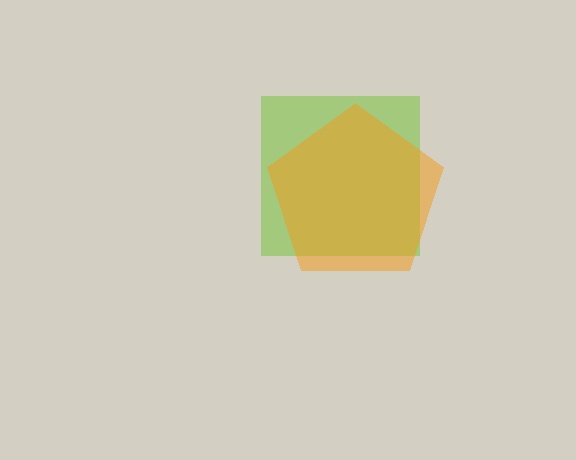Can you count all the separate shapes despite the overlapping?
Yes, there are 2 separate shapes.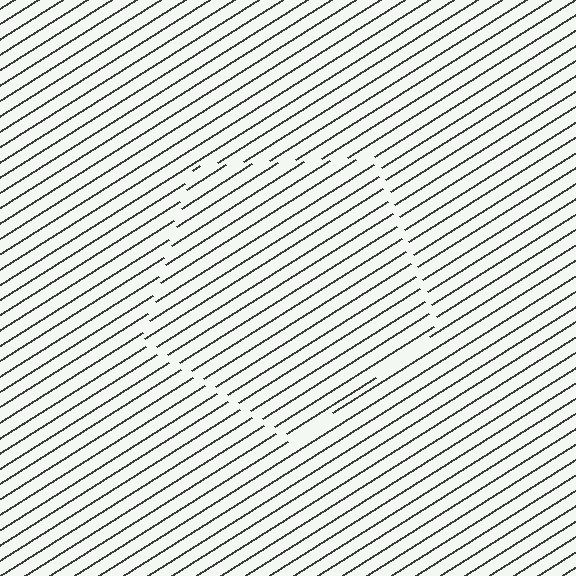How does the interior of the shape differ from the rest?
The interior of the shape contains the same grating, shifted by half a period — the contour is defined by the phase discontinuity where line-ends from the inner and outer gratings abut.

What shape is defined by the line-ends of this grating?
An illusory pentagon. The interior of the shape contains the same grating, shifted by half a period — the contour is defined by the phase discontinuity where line-ends from the inner and outer gratings abut.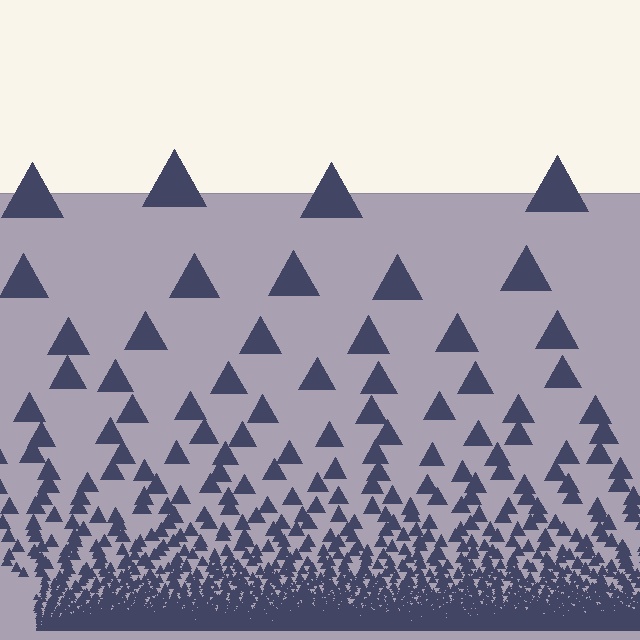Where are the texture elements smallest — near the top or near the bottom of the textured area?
Near the bottom.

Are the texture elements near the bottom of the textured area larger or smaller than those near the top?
Smaller. The gradient is inverted — elements near the bottom are smaller and denser.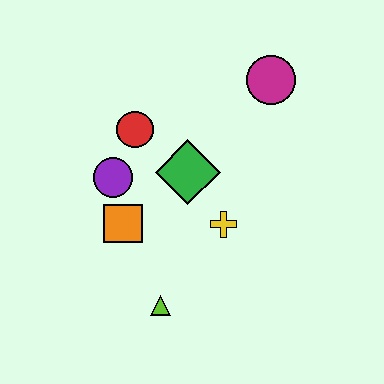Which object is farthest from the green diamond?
The lime triangle is farthest from the green diamond.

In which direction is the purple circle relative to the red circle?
The purple circle is below the red circle.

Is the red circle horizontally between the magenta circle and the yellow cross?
No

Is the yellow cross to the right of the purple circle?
Yes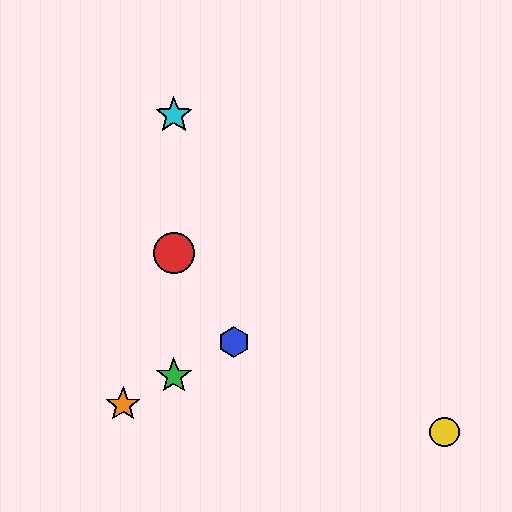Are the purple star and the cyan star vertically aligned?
Yes, both are at x≈174.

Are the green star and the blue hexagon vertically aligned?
No, the green star is at x≈174 and the blue hexagon is at x≈234.